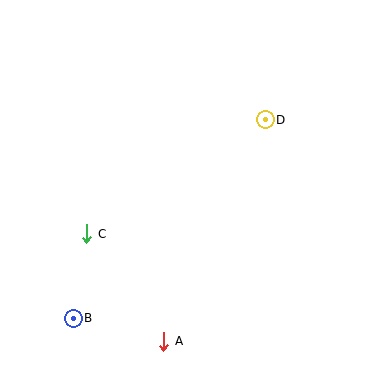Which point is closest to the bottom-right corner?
Point A is closest to the bottom-right corner.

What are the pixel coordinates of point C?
Point C is at (87, 234).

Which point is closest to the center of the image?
Point D at (265, 120) is closest to the center.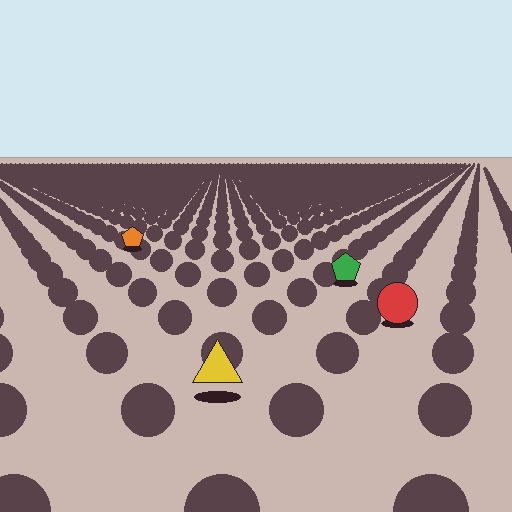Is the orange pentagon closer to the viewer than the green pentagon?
No. The green pentagon is closer — you can tell from the texture gradient: the ground texture is coarser near it.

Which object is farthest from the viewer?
The orange pentagon is farthest from the viewer. It appears smaller and the ground texture around it is denser.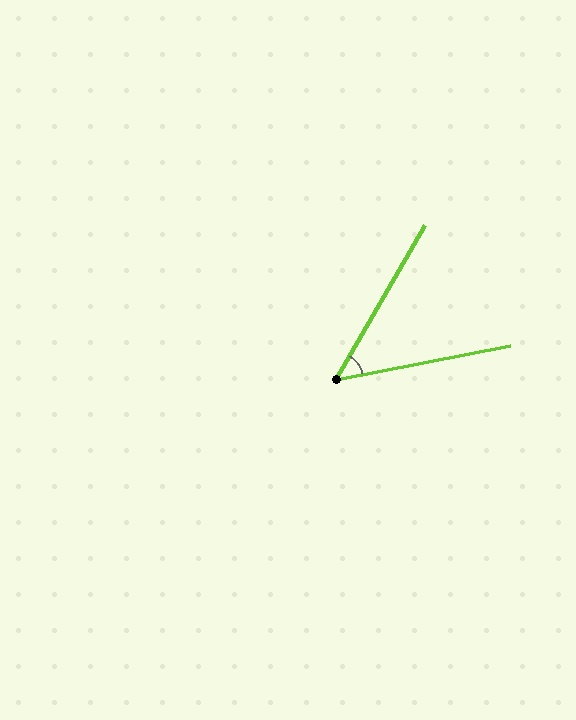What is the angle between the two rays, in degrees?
Approximately 49 degrees.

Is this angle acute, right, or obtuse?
It is acute.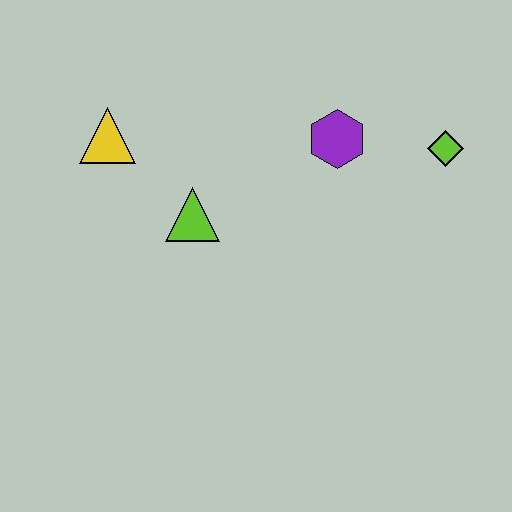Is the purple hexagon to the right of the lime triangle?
Yes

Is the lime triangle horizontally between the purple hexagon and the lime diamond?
No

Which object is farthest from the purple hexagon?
The yellow triangle is farthest from the purple hexagon.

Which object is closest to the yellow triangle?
The lime triangle is closest to the yellow triangle.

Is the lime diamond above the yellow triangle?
No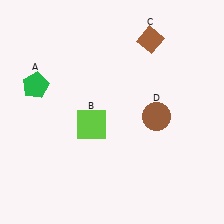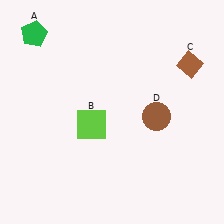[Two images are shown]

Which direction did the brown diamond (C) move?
The brown diamond (C) moved right.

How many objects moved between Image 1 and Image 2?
2 objects moved between the two images.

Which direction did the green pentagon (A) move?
The green pentagon (A) moved up.